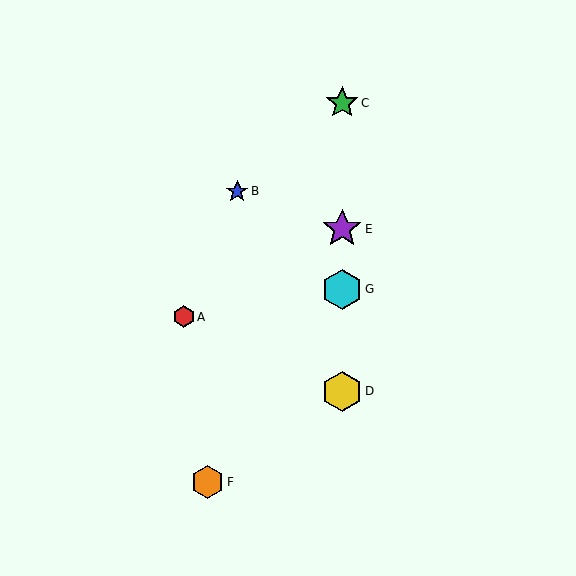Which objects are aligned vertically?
Objects C, D, E, G are aligned vertically.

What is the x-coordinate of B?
Object B is at x≈237.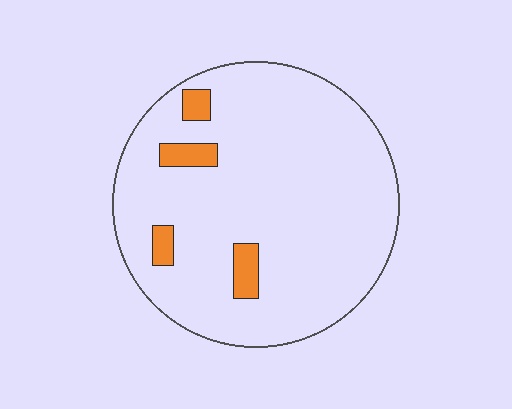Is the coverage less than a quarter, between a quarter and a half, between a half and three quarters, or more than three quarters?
Less than a quarter.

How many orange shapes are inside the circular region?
4.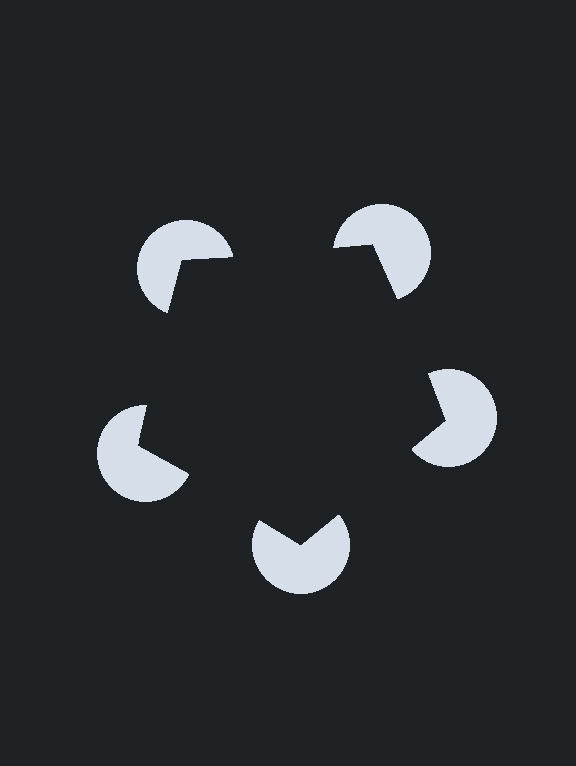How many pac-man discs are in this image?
There are 5 — one at each vertex of the illusory pentagon.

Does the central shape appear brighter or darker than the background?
It typically appears slightly darker than the background, even though no actual brightness change is drawn.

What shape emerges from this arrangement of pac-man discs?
An illusory pentagon — its edges are inferred from the aligned wedge cuts in the pac-man discs, not physically drawn.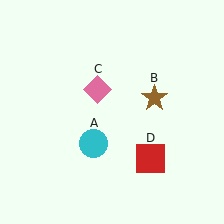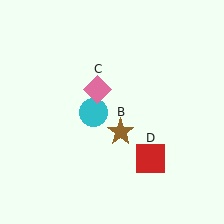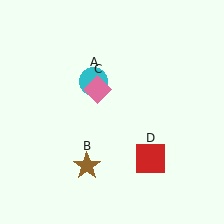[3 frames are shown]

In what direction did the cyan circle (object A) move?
The cyan circle (object A) moved up.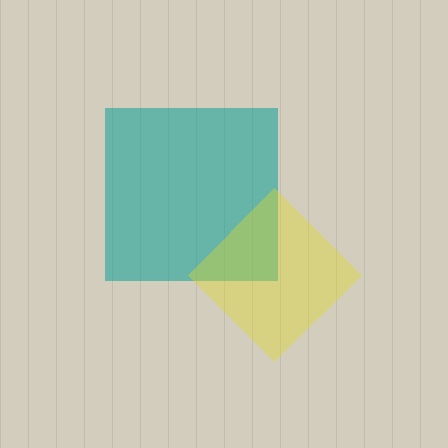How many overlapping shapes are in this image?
There are 2 overlapping shapes in the image.